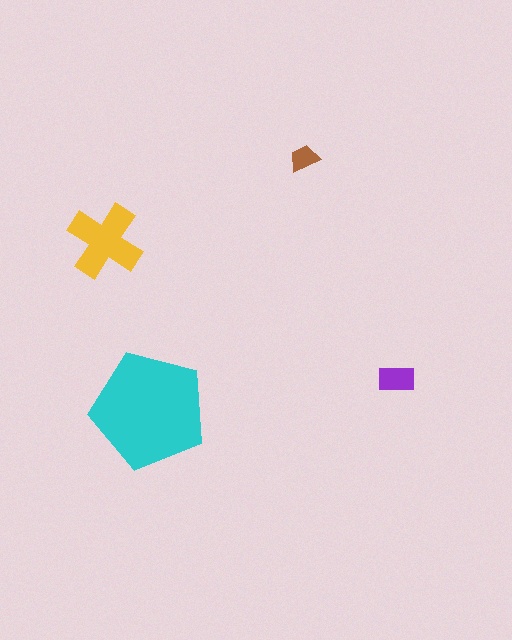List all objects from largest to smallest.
The cyan pentagon, the yellow cross, the purple rectangle, the brown trapezoid.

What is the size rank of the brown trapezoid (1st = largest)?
4th.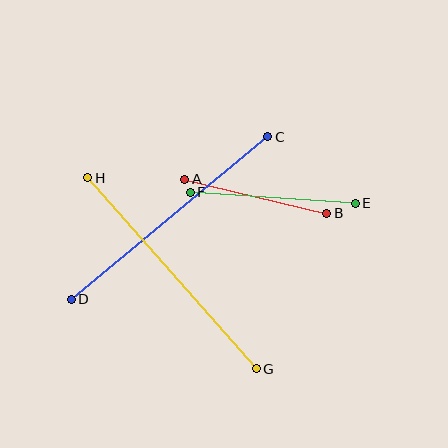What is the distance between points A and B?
The distance is approximately 146 pixels.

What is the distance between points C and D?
The distance is approximately 254 pixels.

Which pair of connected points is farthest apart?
Points G and H are farthest apart.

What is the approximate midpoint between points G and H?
The midpoint is at approximately (172, 273) pixels.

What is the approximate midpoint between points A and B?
The midpoint is at approximately (256, 196) pixels.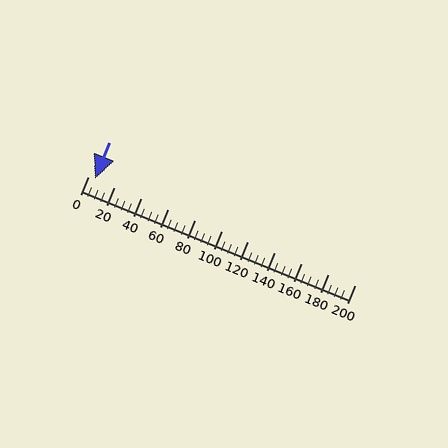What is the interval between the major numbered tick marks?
The major tick marks are spaced 20 units apart.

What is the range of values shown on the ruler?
The ruler shows values from 0 to 200.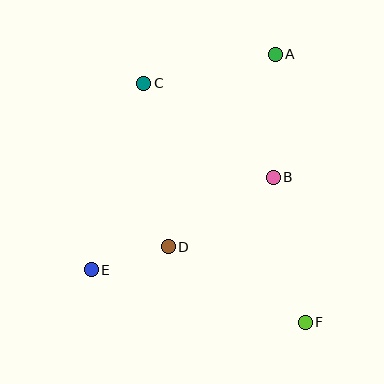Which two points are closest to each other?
Points D and E are closest to each other.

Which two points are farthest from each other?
Points C and F are farthest from each other.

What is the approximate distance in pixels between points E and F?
The distance between E and F is approximately 220 pixels.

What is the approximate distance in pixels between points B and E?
The distance between B and E is approximately 204 pixels.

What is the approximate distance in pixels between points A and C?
The distance between A and C is approximately 135 pixels.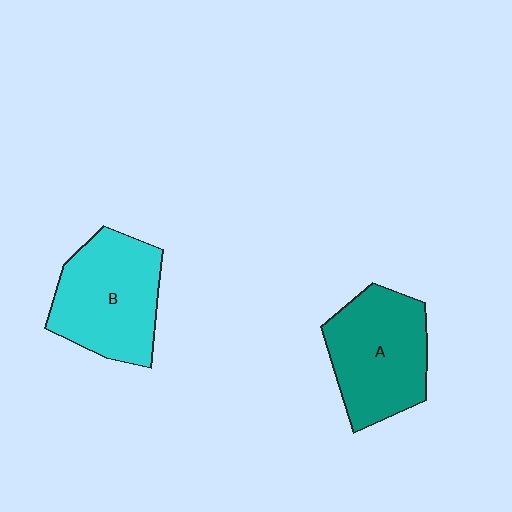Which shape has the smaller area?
Shape A (teal).